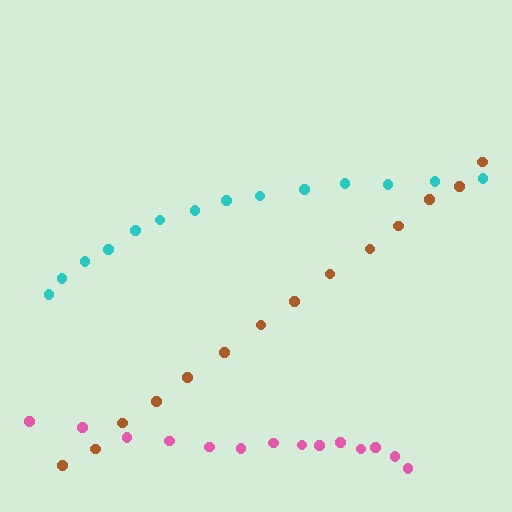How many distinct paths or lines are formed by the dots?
There are 3 distinct paths.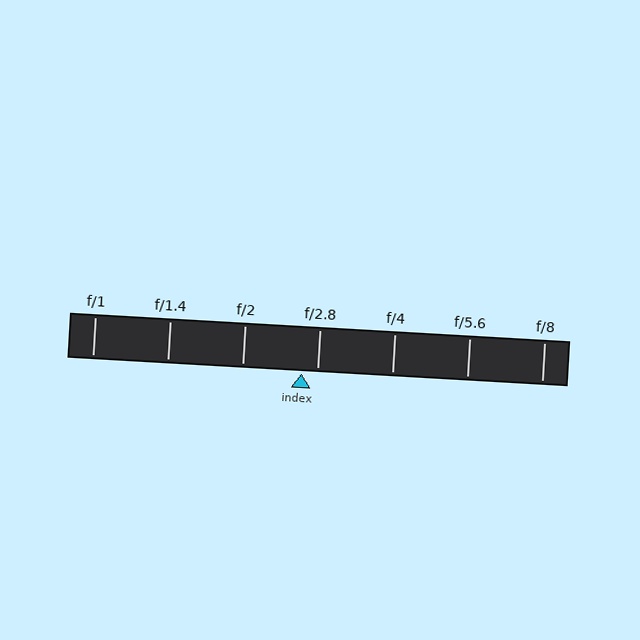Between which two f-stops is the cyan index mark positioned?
The index mark is between f/2 and f/2.8.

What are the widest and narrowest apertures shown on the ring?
The widest aperture shown is f/1 and the narrowest is f/8.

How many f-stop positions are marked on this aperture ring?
There are 7 f-stop positions marked.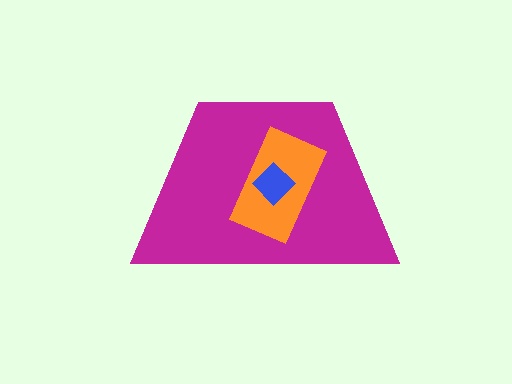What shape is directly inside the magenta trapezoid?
The orange rectangle.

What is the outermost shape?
The magenta trapezoid.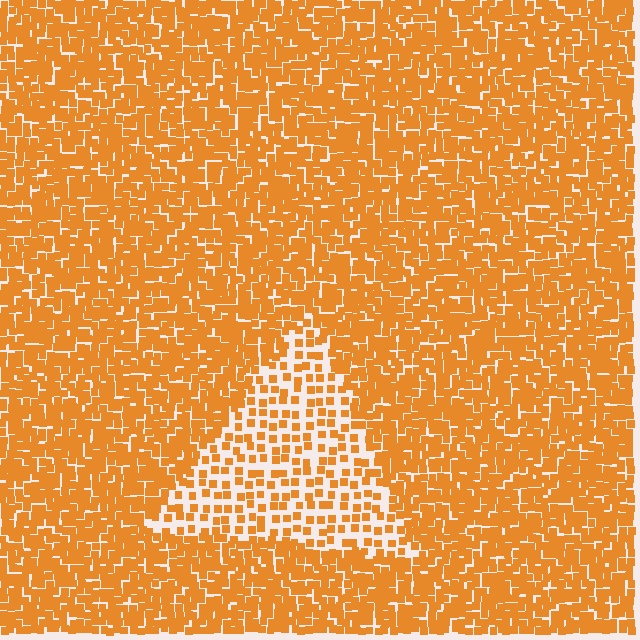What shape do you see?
I see a triangle.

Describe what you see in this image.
The image contains small orange elements arranged at two different densities. A triangle-shaped region is visible where the elements are less densely packed than the surrounding area.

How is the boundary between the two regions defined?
The boundary is defined by a change in element density (approximately 2.3x ratio). All elements are the same color, size, and shape.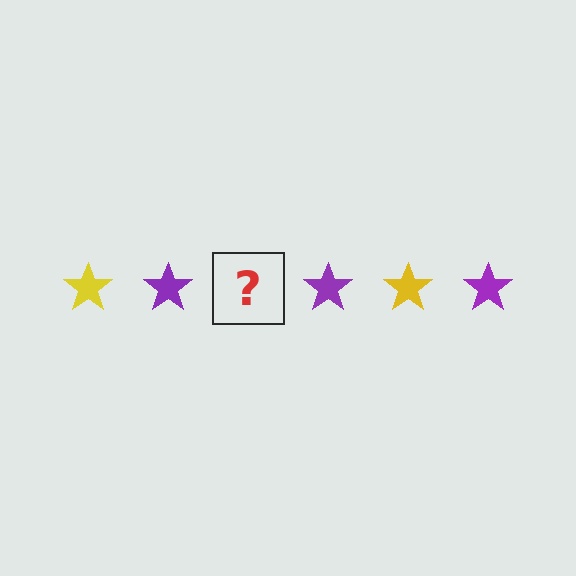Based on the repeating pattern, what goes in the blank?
The blank should be a yellow star.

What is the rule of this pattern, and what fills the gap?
The rule is that the pattern cycles through yellow, purple stars. The gap should be filled with a yellow star.